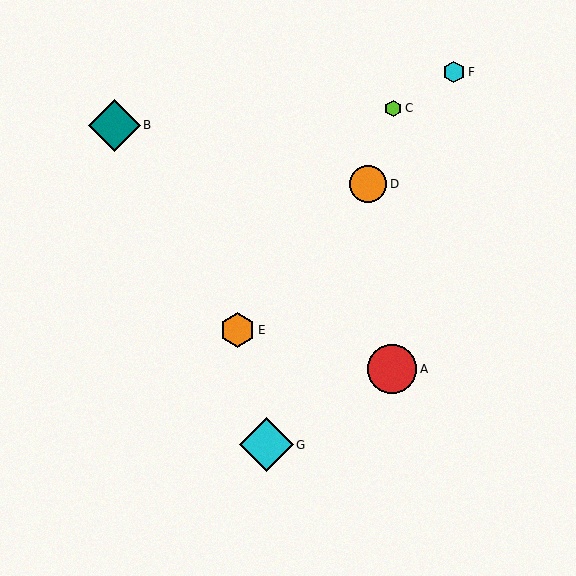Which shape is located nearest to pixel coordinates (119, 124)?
The teal diamond (labeled B) at (115, 125) is nearest to that location.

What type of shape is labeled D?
Shape D is an orange circle.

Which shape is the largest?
The cyan diamond (labeled G) is the largest.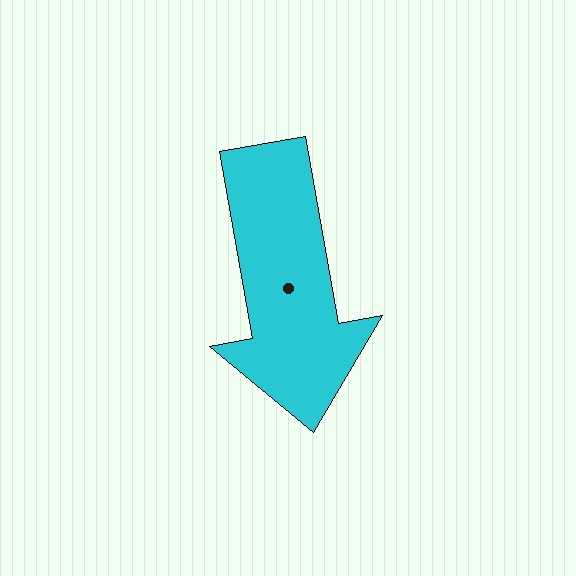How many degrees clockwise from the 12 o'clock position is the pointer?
Approximately 170 degrees.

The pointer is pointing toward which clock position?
Roughly 6 o'clock.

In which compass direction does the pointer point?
South.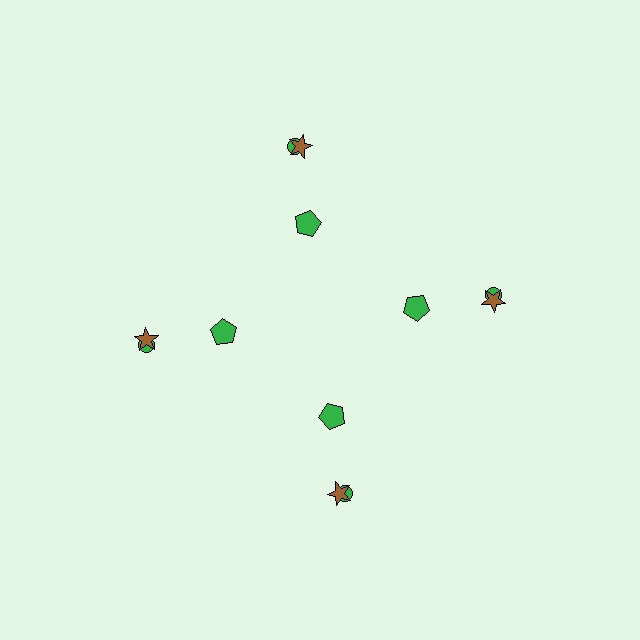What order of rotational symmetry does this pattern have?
This pattern has 4-fold rotational symmetry.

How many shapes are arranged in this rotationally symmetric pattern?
There are 12 shapes, arranged in 4 groups of 3.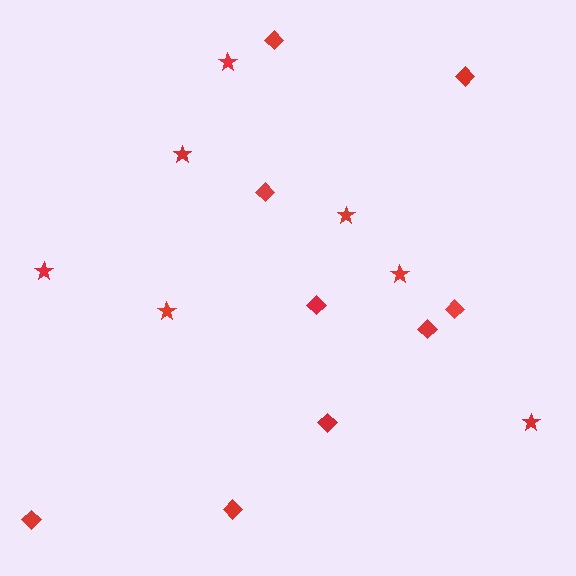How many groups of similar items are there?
There are 2 groups: one group of diamonds (9) and one group of stars (7).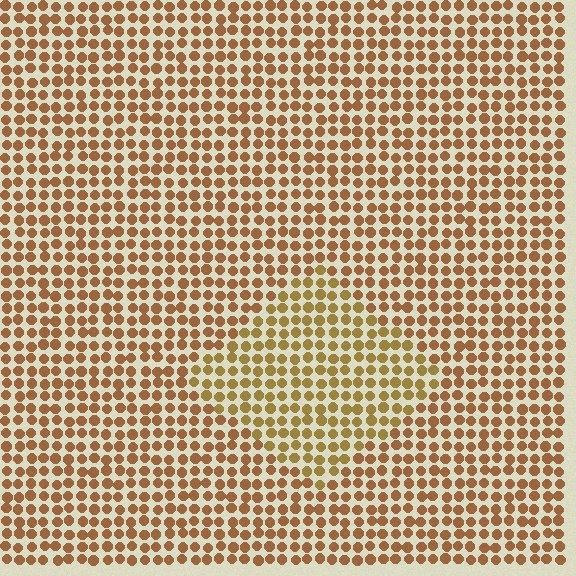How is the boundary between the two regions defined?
The boundary is defined purely by a slight shift in hue (about 20 degrees). Spacing, size, and orientation are identical on both sides.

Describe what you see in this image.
The image is filled with small brown elements in a uniform arrangement. A diamond-shaped region is visible where the elements are tinted to a slightly different hue, forming a subtle color boundary.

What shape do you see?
I see a diamond.